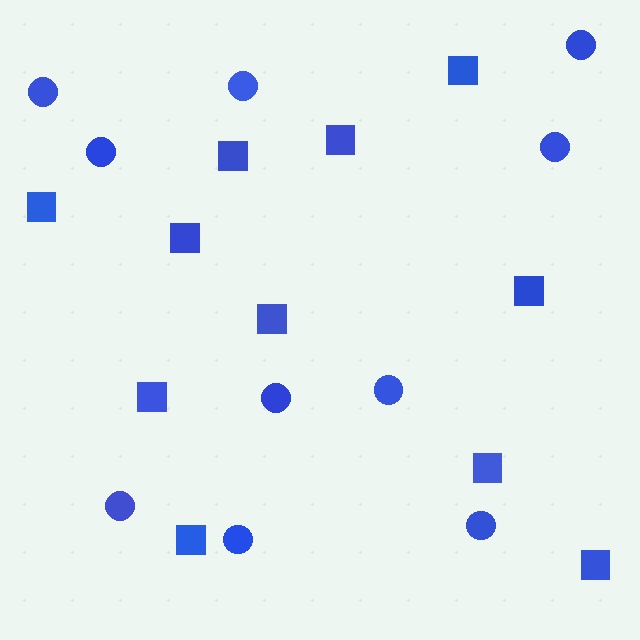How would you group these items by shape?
There are 2 groups: one group of circles (10) and one group of squares (11).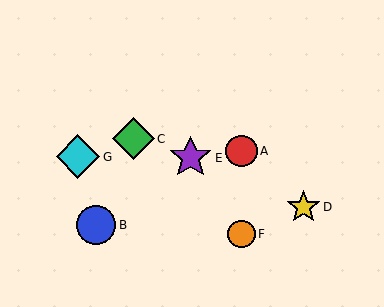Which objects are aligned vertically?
Objects A, F are aligned vertically.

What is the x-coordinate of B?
Object B is at x≈96.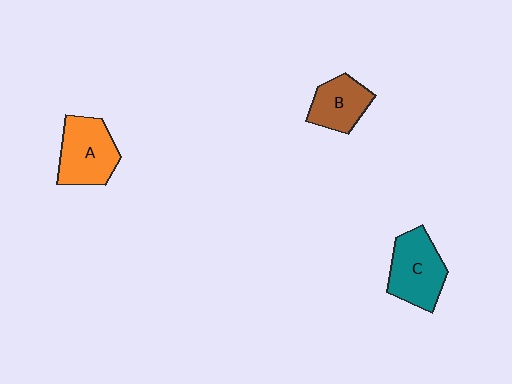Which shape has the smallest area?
Shape B (brown).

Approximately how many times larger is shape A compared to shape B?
Approximately 1.3 times.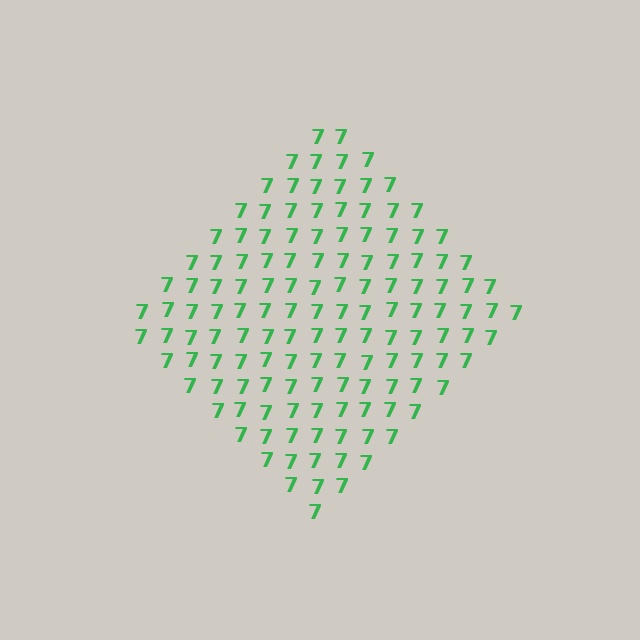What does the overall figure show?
The overall figure shows a diamond.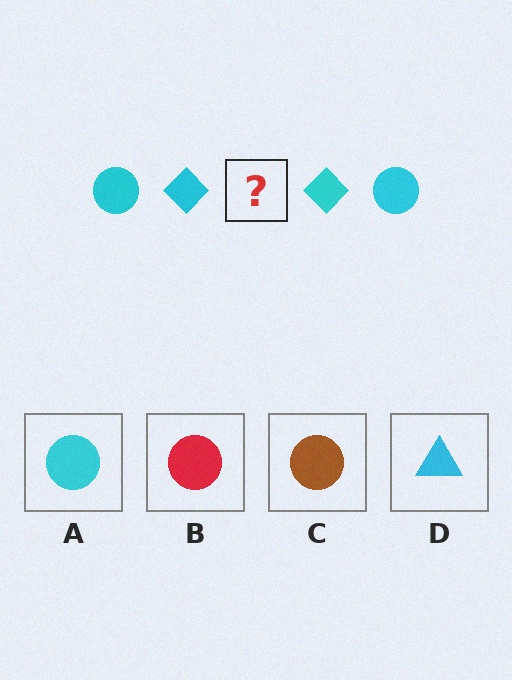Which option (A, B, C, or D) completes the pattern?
A.